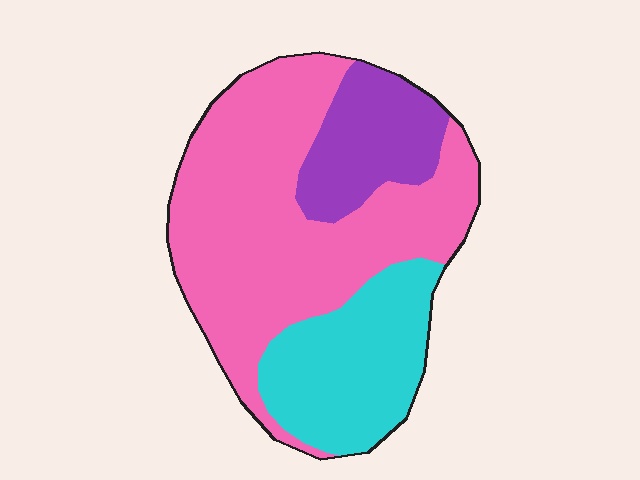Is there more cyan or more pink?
Pink.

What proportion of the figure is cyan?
Cyan covers roughly 25% of the figure.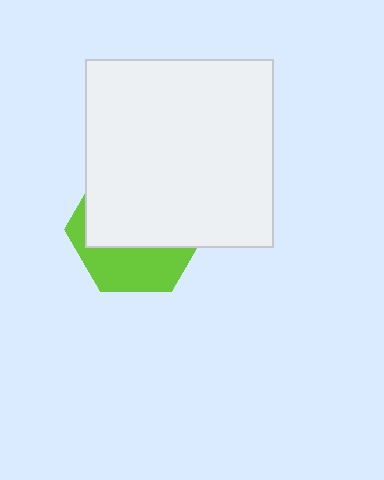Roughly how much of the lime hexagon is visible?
A small part of it is visible (roughly 37%).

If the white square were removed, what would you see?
You would see the complete lime hexagon.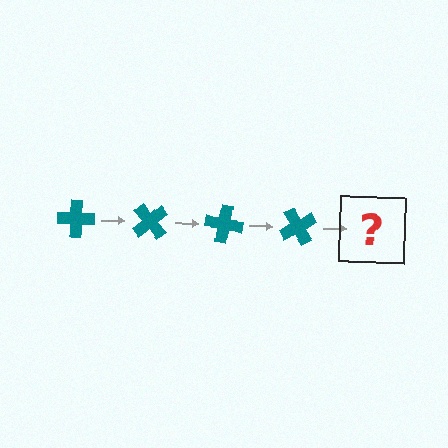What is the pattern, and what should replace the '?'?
The pattern is that the cross rotates 50 degrees each step. The '?' should be a teal cross rotated 200 degrees.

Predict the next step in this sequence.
The next step is a teal cross rotated 200 degrees.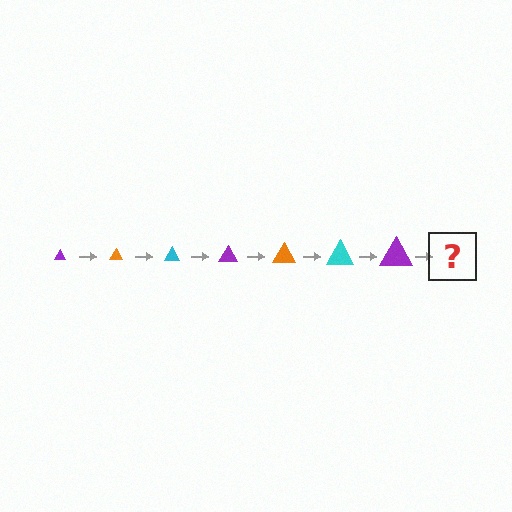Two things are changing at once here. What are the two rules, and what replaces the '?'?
The two rules are that the triangle grows larger each step and the color cycles through purple, orange, and cyan. The '?' should be an orange triangle, larger than the previous one.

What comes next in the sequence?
The next element should be an orange triangle, larger than the previous one.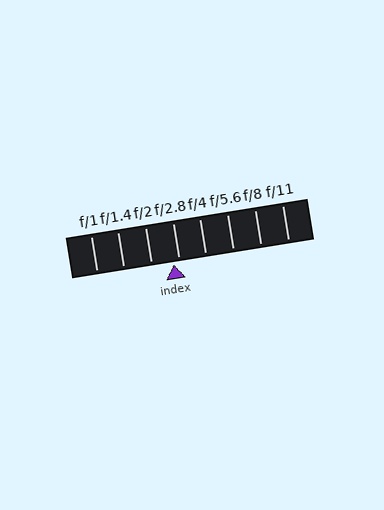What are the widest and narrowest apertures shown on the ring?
The widest aperture shown is f/1 and the narrowest is f/11.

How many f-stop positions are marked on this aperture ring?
There are 8 f-stop positions marked.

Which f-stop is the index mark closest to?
The index mark is closest to f/2.8.